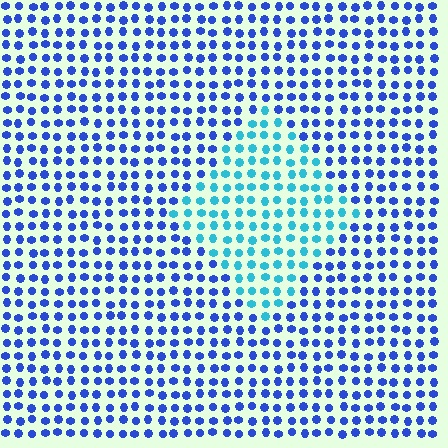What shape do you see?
I see a diamond.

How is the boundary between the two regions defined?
The boundary is defined purely by a slight shift in hue (about 41 degrees). Spacing, size, and orientation are identical on both sides.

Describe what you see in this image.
The image is filled with small blue elements in a uniform arrangement. A diamond-shaped region is visible where the elements are tinted to a slightly different hue, forming a subtle color boundary.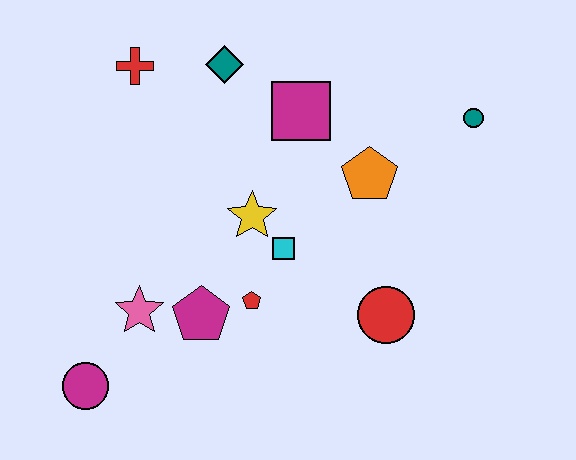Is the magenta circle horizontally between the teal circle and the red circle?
No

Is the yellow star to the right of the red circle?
No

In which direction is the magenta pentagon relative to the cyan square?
The magenta pentagon is to the left of the cyan square.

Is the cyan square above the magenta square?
No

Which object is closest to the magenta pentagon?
The red pentagon is closest to the magenta pentagon.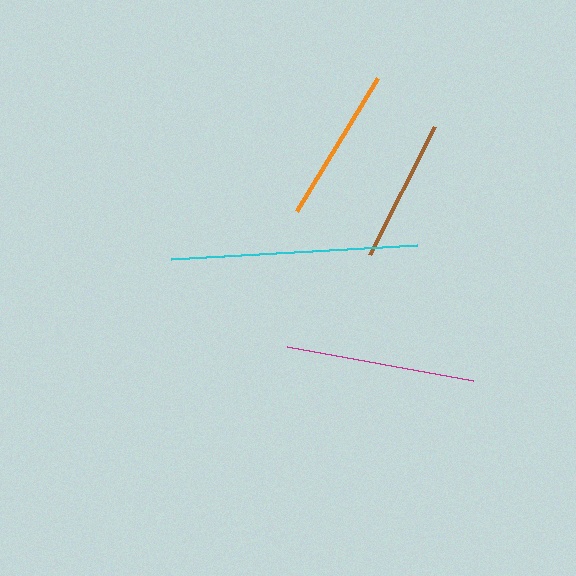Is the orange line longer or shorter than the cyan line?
The cyan line is longer than the orange line.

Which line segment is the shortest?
The brown line is the shortest at approximately 144 pixels.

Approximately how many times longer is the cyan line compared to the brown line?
The cyan line is approximately 1.7 times the length of the brown line.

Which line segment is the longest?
The cyan line is the longest at approximately 246 pixels.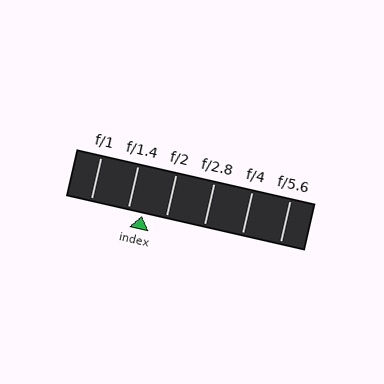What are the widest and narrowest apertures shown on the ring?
The widest aperture shown is f/1 and the narrowest is f/5.6.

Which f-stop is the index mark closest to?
The index mark is closest to f/1.4.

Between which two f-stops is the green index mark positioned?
The index mark is between f/1.4 and f/2.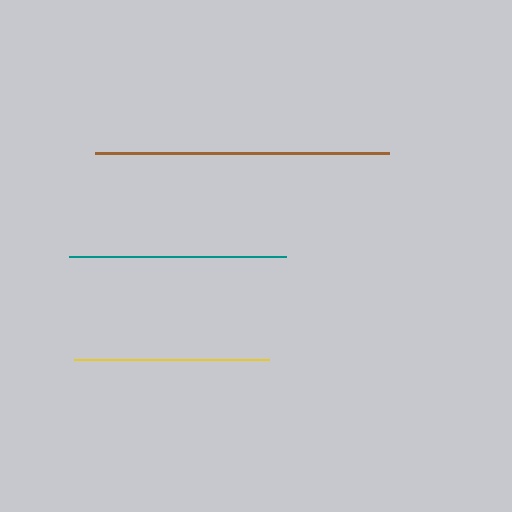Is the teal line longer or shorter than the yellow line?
The teal line is longer than the yellow line.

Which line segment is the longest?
The brown line is the longest at approximately 294 pixels.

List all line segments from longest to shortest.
From longest to shortest: brown, teal, yellow.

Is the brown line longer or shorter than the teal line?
The brown line is longer than the teal line.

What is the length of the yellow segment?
The yellow segment is approximately 195 pixels long.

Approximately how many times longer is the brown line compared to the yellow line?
The brown line is approximately 1.5 times the length of the yellow line.